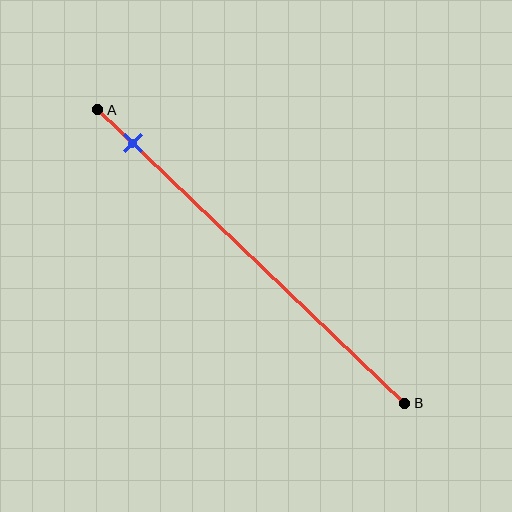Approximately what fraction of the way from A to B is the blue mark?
The blue mark is approximately 10% of the way from A to B.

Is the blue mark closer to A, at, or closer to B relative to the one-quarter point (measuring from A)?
The blue mark is closer to point A than the one-quarter point of segment AB.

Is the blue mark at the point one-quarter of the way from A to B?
No, the mark is at about 10% from A, not at the 25% one-quarter point.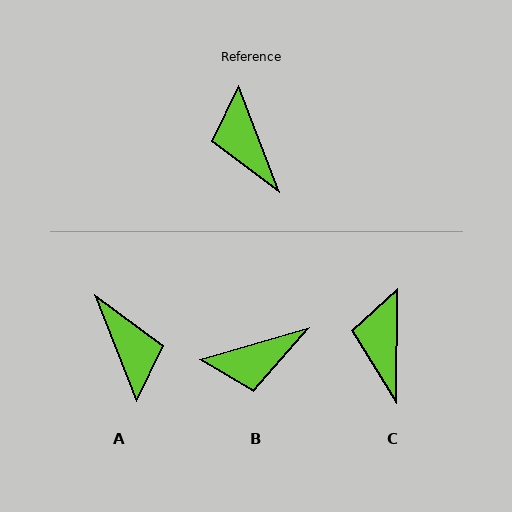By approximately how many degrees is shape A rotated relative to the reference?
Approximately 179 degrees clockwise.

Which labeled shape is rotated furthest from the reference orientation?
A, about 179 degrees away.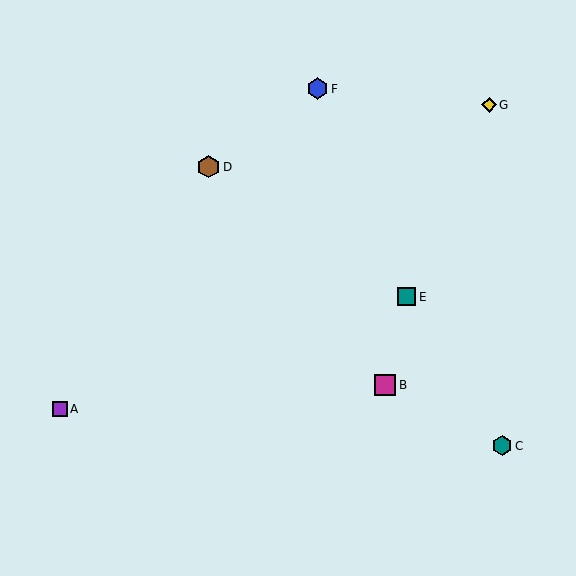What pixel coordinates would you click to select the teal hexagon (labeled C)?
Click at (502, 446) to select the teal hexagon C.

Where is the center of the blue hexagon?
The center of the blue hexagon is at (317, 89).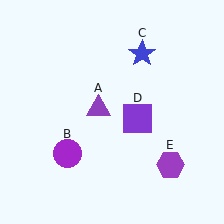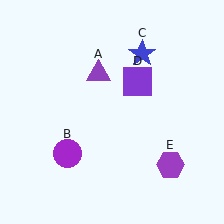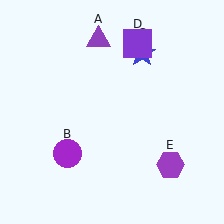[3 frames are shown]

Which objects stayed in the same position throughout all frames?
Purple circle (object B) and blue star (object C) and purple hexagon (object E) remained stationary.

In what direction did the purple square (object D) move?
The purple square (object D) moved up.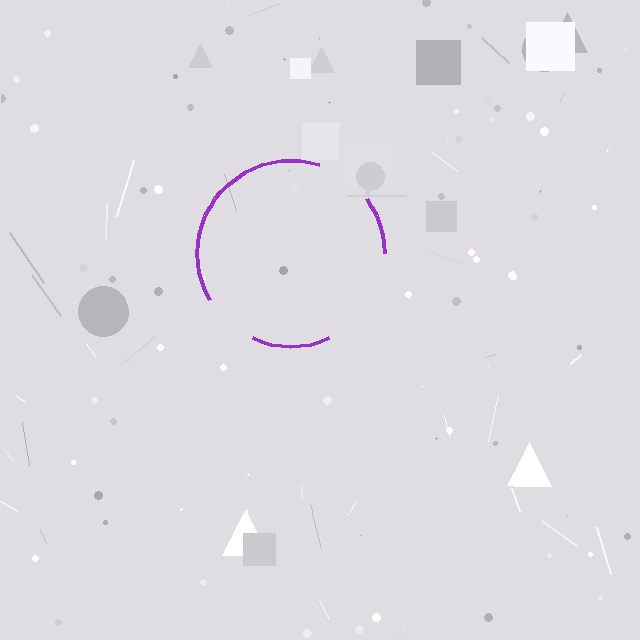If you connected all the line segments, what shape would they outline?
They would outline a circle.